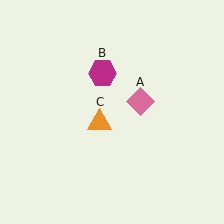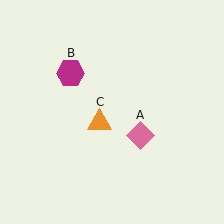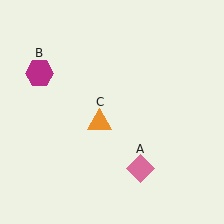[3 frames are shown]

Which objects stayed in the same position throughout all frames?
Orange triangle (object C) remained stationary.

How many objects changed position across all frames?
2 objects changed position: pink diamond (object A), magenta hexagon (object B).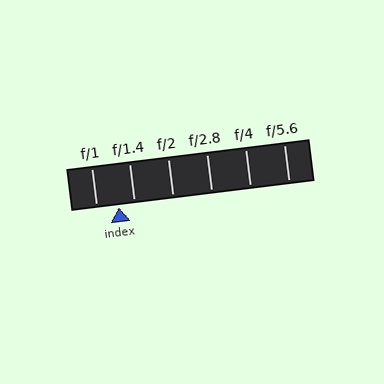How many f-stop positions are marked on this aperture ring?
There are 6 f-stop positions marked.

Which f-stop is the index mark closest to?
The index mark is closest to f/1.4.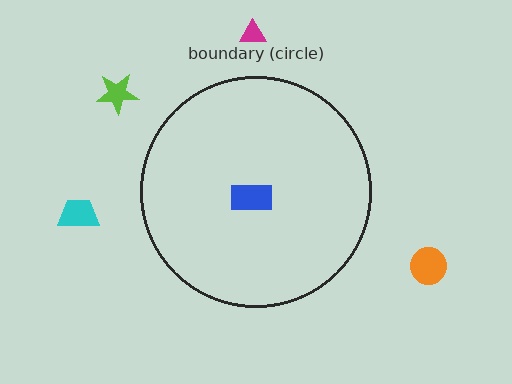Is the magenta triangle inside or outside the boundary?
Outside.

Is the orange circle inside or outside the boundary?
Outside.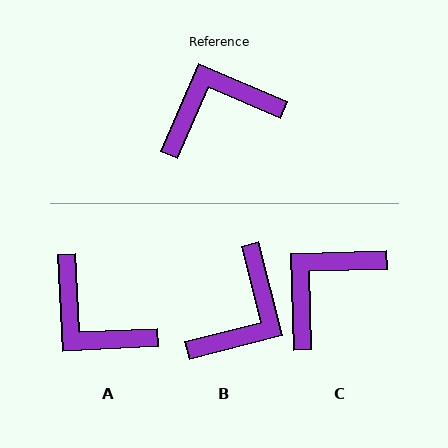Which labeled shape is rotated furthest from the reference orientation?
B, about 142 degrees away.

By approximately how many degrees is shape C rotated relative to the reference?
Approximately 25 degrees counter-clockwise.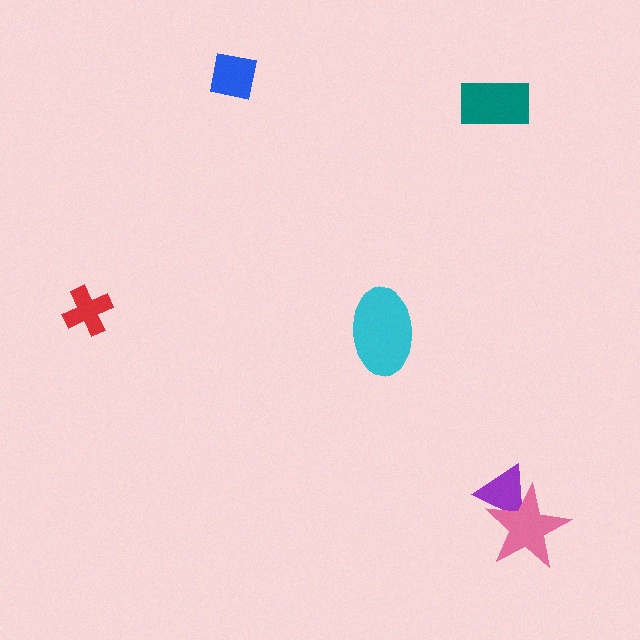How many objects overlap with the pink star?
1 object overlaps with the pink star.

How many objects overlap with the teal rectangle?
0 objects overlap with the teal rectangle.